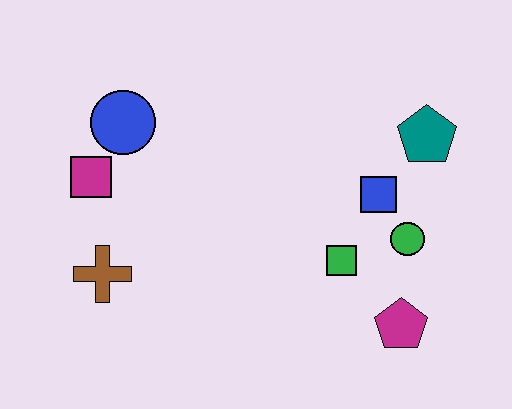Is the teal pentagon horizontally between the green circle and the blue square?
No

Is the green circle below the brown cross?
No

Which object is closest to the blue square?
The green circle is closest to the blue square.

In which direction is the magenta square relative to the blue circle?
The magenta square is below the blue circle.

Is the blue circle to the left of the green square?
Yes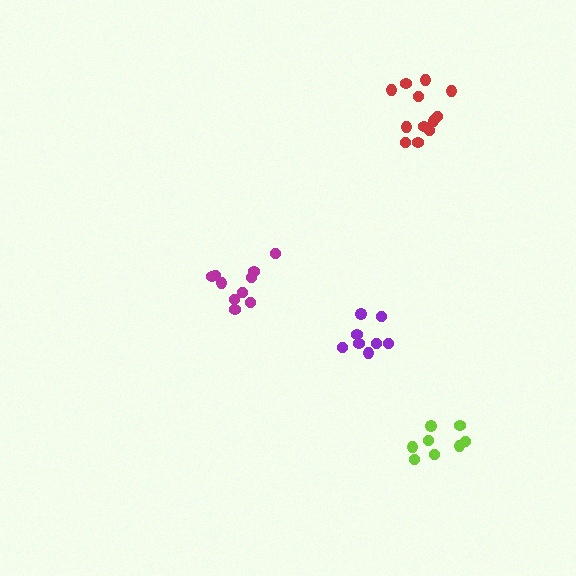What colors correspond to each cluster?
The clusters are colored: lime, magenta, purple, red.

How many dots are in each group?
Group 1: 8 dots, Group 2: 10 dots, Group 3: 8 dots, Group 4: 12 dots (38 total).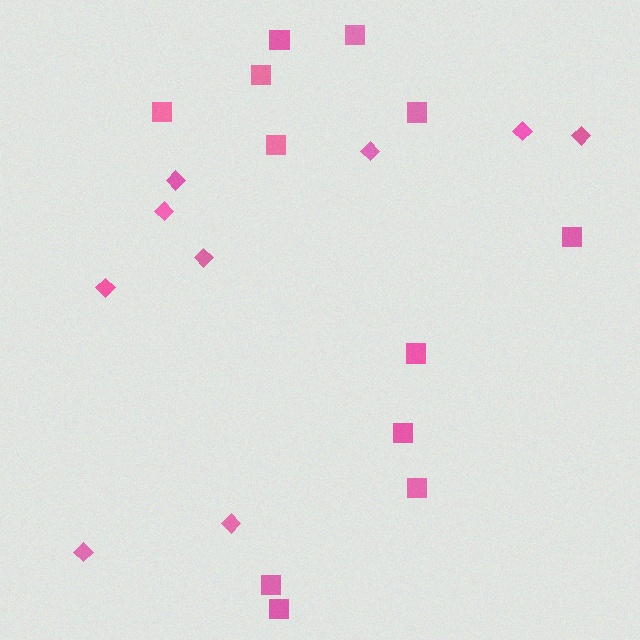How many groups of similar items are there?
There are 2 groups: one group of diamonds (9) and one group of squares (12).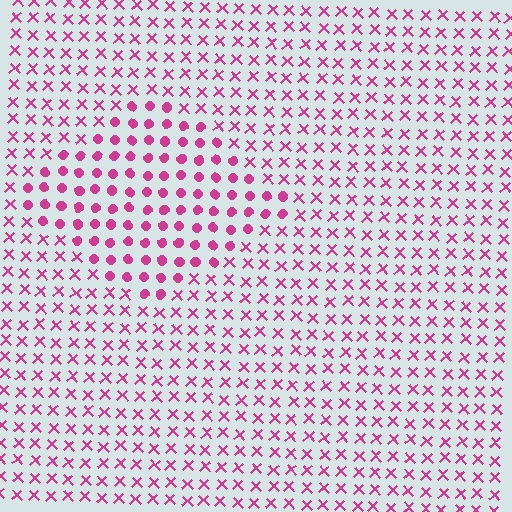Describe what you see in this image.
The image is filled with small magenta elements arranged in a uniform grid. A diamond-shaped region contains circles, while the surrounding area contains X marks. The boundary is defined purely by the change in element shape.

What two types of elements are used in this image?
The image uses circles inside the diamond region and X marks outside it.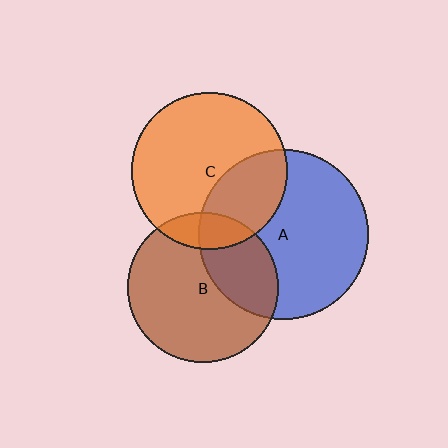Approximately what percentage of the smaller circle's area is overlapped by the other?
Approximately 15%.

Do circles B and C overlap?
Yes.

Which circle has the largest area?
Circle A (blue).